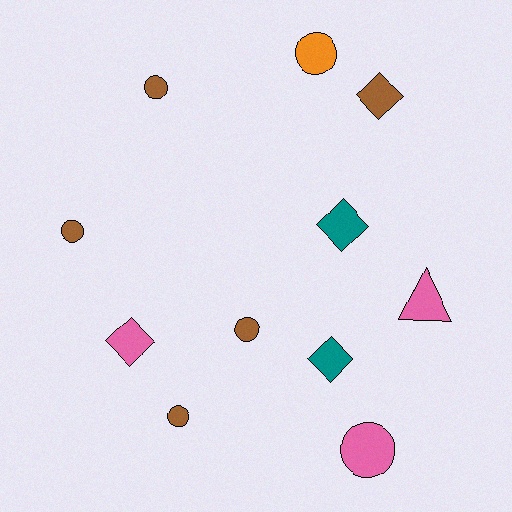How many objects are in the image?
There are 11 objects.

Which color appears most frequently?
Brown, with 5 objects.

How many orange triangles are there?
There are no orange triangles.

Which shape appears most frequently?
Circle, with 6 objects.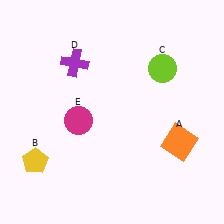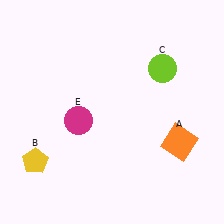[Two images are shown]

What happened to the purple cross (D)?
The purple cross (D) was removed in Image 2. It was in the top-left area of Image 1.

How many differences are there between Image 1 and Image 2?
There is 1 difference between the two images.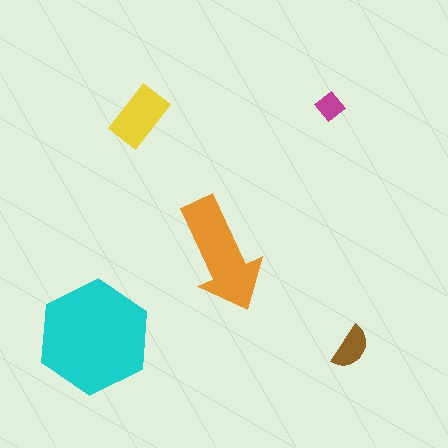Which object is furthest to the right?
The brown semicircle is rightmost.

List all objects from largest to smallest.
The cyan hexagon, the orange arrow, the yellow rectangle, the brown semicircle, the magenta diamond.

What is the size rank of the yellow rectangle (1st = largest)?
3rd.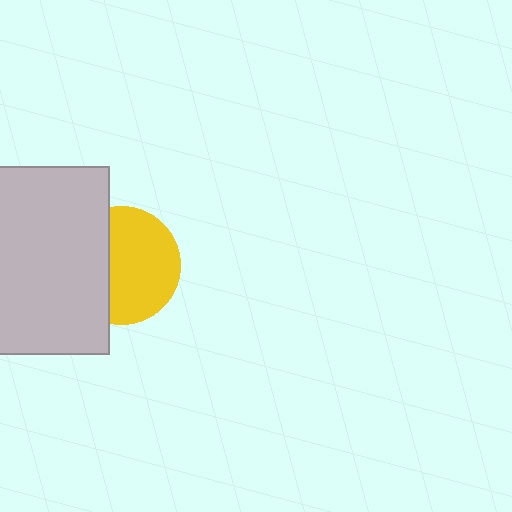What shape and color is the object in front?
The object in front is a light gray rectangle.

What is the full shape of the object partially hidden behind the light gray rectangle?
The partially hidden object is a yellow circle.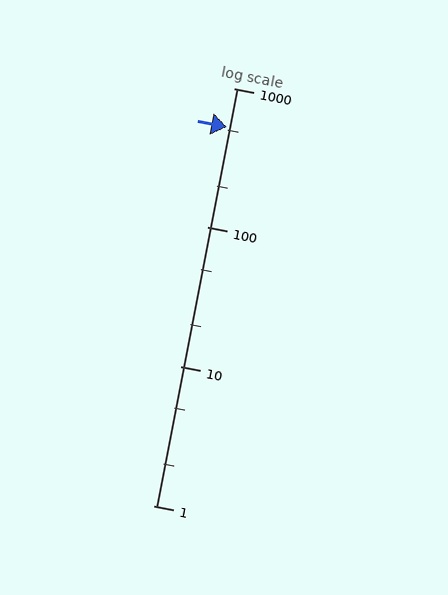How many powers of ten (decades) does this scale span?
The scale spans 3 decades, from 1 to 1000.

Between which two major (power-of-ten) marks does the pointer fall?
The pointer is between 100 and 1000.